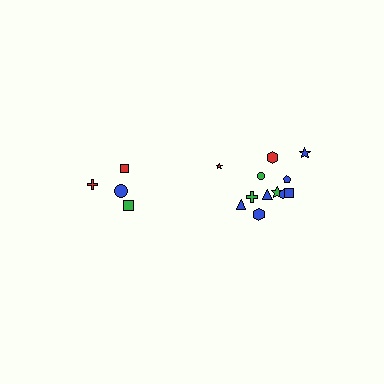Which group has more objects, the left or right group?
The right group.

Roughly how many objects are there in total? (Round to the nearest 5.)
Roughly 15 objects in total.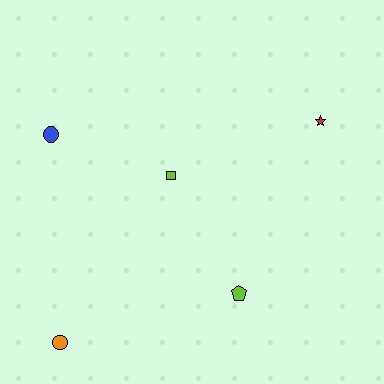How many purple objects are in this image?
There are no purple objects.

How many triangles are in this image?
There are no triangles.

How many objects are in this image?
There are 5 objects.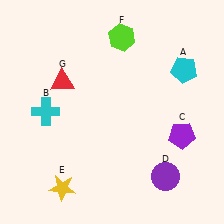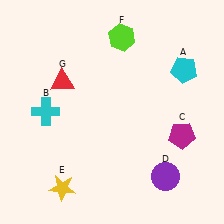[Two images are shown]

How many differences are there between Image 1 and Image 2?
There is 1 difference between the two images.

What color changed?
The pentagon (C) changed from purple in Image 1 to magenta in Image 2.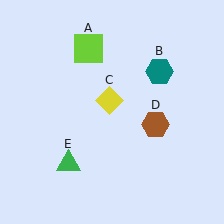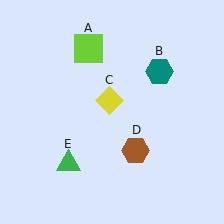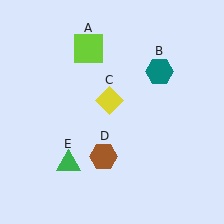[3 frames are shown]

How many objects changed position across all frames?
1 object changed position: brown hexagon (object D).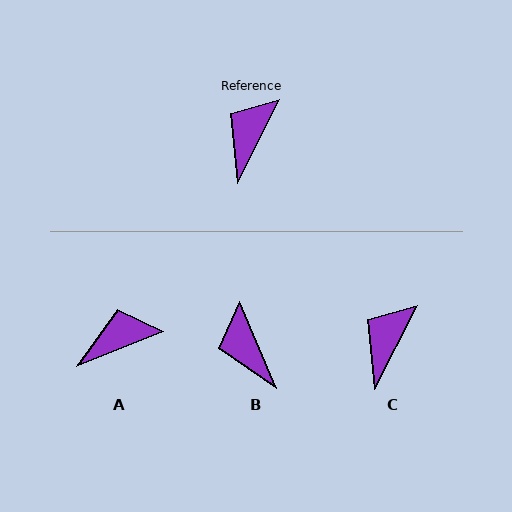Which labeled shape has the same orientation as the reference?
C.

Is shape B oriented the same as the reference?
No, it is off by about 50 degrees.